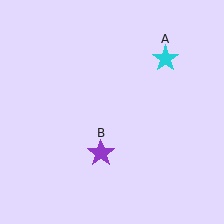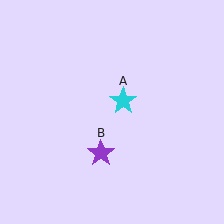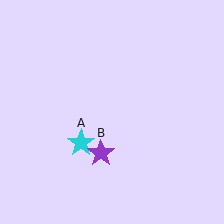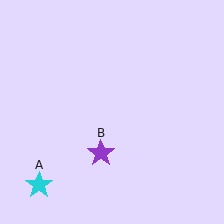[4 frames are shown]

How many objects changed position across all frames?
1 object changed position: cyan star (object A).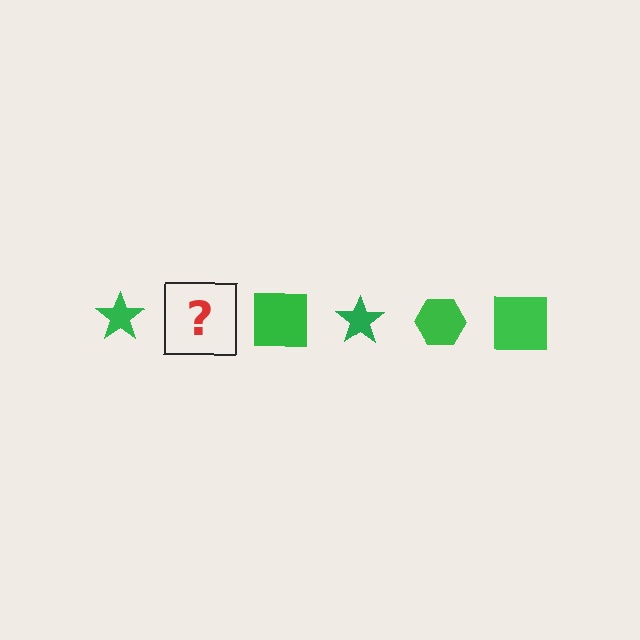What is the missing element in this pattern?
The missing element is a green hexagon.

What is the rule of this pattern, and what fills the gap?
The rule is that the pattern cycles through star, hexagon, square shapes in green. The gap should be filled with a green hexagon.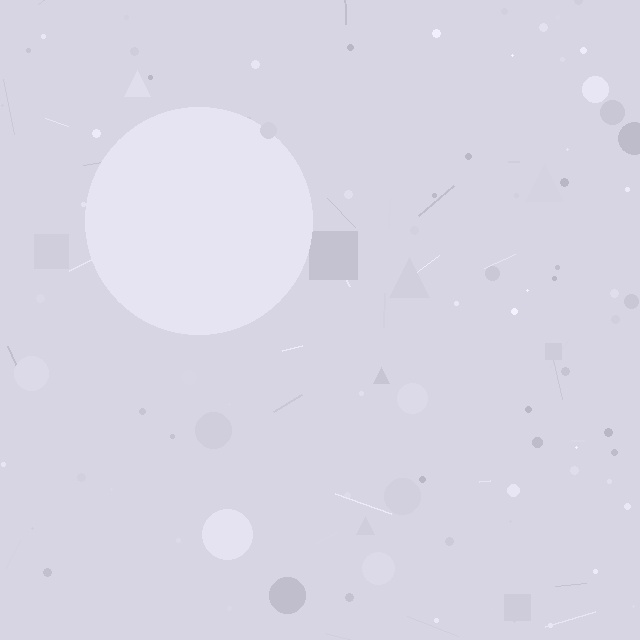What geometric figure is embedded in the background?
A circle is embedded in the background.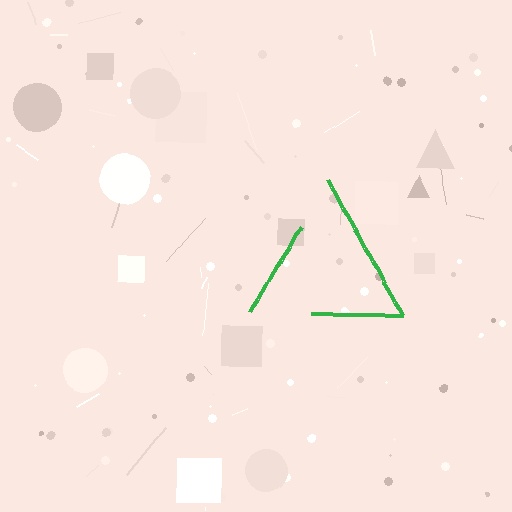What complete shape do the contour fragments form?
The contour fragments form a triangle.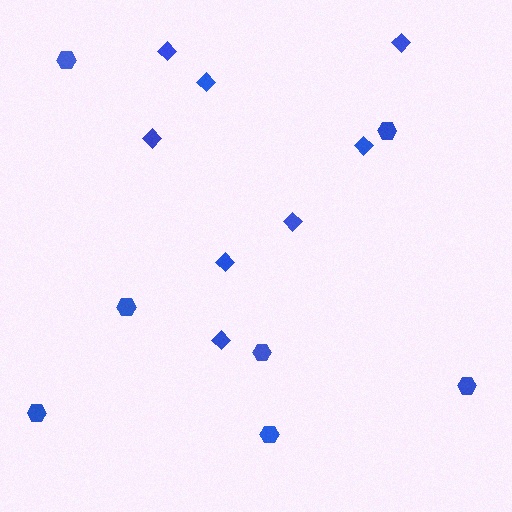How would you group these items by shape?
There are 2 groups: one group of hexagons (7) and one group of diamonds (8).